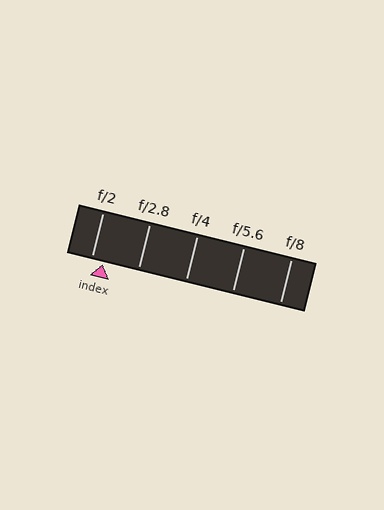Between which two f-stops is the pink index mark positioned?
The index mark is between f/2 and f/2.8.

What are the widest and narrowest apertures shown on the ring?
The widest aperture shown is f/2 and the narrowest is f/8.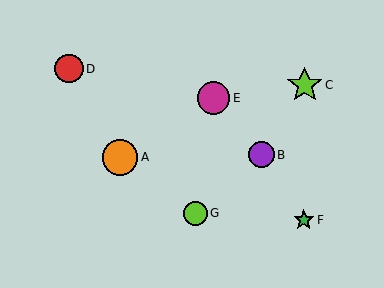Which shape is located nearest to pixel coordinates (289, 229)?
The green star (labeled F) at (304, 220) is nearest to that location.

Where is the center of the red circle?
The center of the red circle is at (69, 69).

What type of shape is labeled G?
Shape G is a lime circle.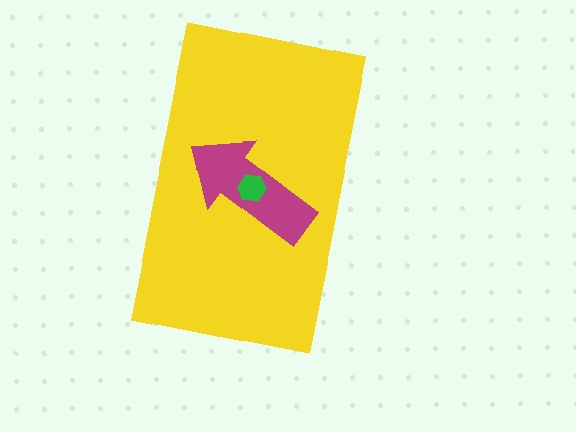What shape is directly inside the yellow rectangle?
The magenta arrow.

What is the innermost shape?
The green hexagon.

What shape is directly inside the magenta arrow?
The green hexagon.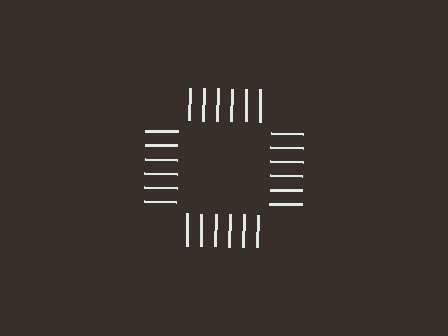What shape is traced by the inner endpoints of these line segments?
An illusory square — the line segments terminate on its edges but no continuous stroke is drawn.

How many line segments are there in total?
24 — 6 along each of the 4 edges.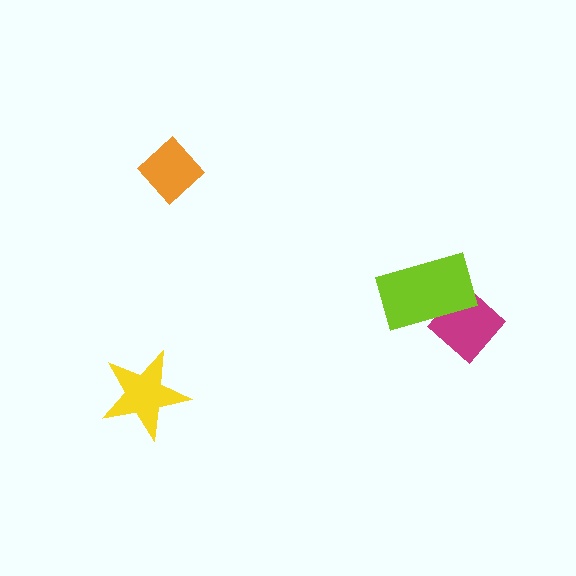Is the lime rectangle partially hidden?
No, no other shape covers it.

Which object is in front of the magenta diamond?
The lime rectangle is in front of the magenta diamond.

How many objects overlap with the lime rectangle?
1 object overlaps with the lime rectangle.